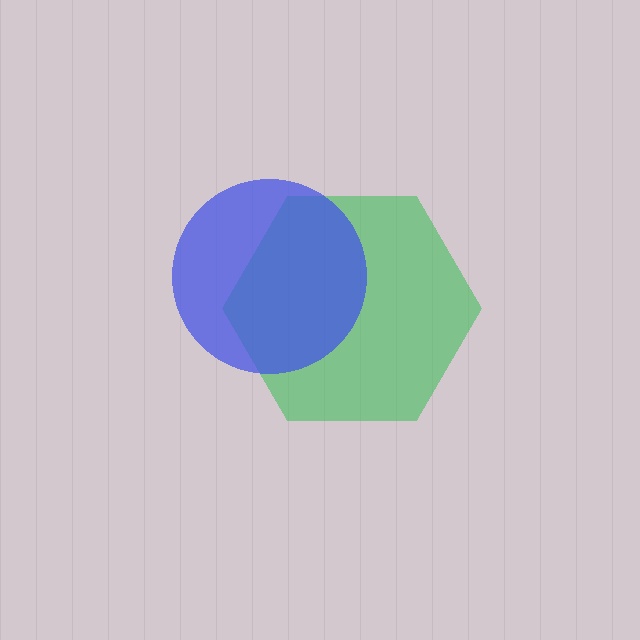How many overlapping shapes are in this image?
There are 2 overlapping shapes in the image.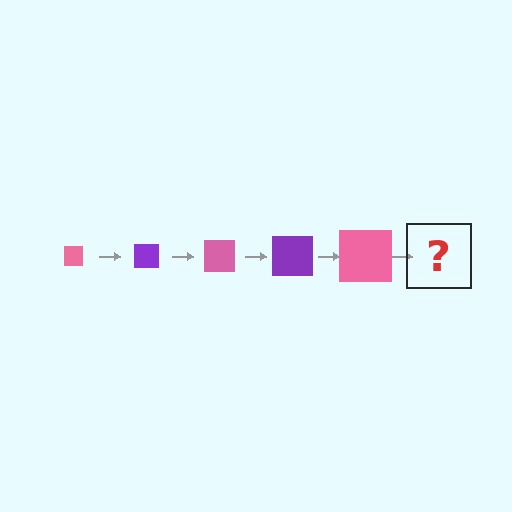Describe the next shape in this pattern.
It should be a purple square, larger than the previous one.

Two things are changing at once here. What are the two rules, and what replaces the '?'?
The two rules are that the square grows larger each step and the color cycles through pink and purple. The '?' should be a purple square, larger than the previous one.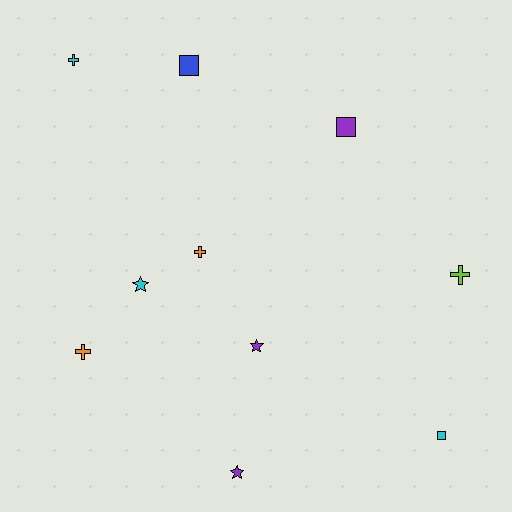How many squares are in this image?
There are 3 squares.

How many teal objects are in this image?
There are no teal objects.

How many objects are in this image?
There are 10 objects.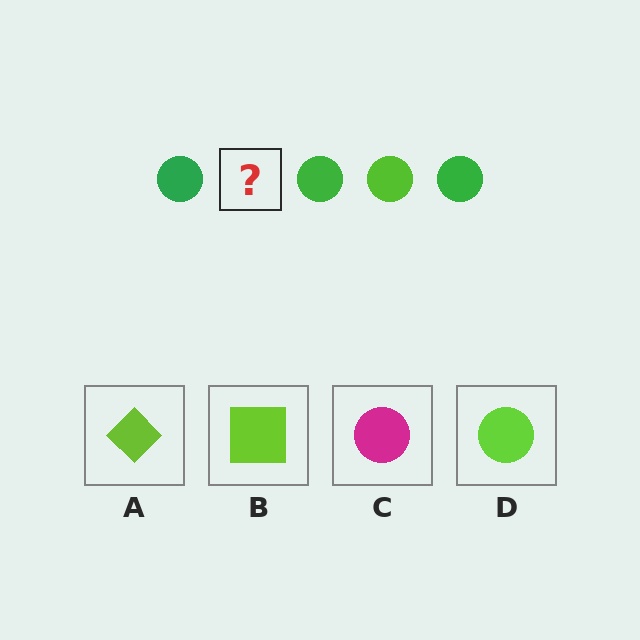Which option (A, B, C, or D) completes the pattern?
D.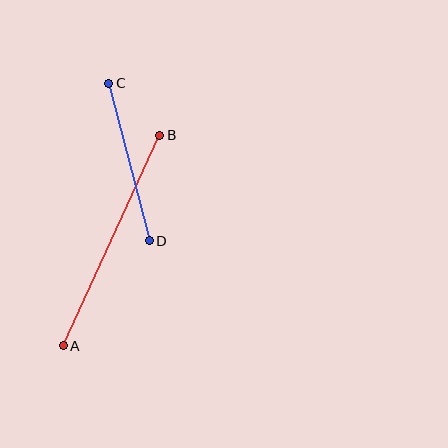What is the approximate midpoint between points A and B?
The midpoint is at approximately (112, 241) pixels.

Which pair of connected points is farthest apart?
Points A and B are farthest apart.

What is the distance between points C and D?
The distance is approximately 163 pixels.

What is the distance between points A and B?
The distance is approximately 232 pixels.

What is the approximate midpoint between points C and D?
The midpoint is at approximately (129, 162) pixels.